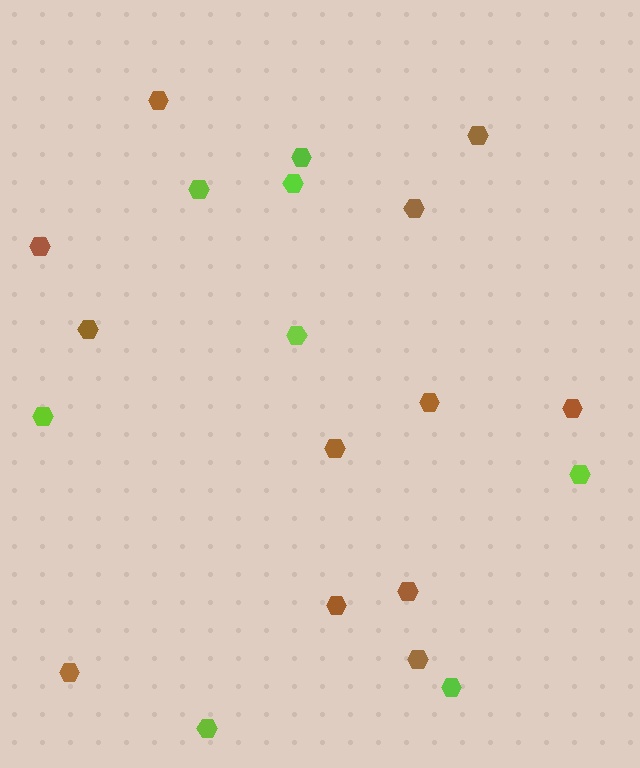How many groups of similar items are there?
There are 2 groups: one group of brown hexagons (12) and one group of lime hexagons (8).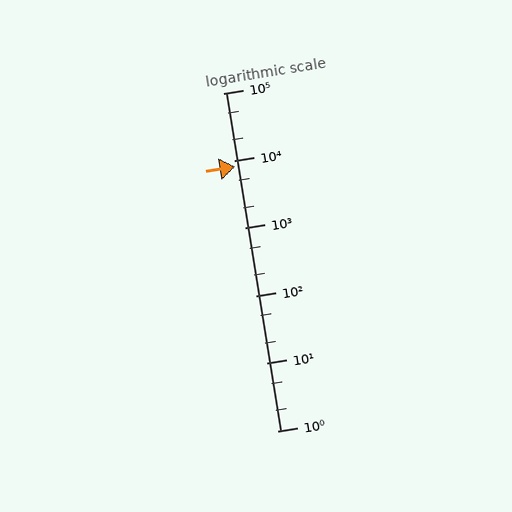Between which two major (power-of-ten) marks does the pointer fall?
The pointer is between 1000 and 10000.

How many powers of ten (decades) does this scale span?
The scale spans 5 decades, from 1 to 100000.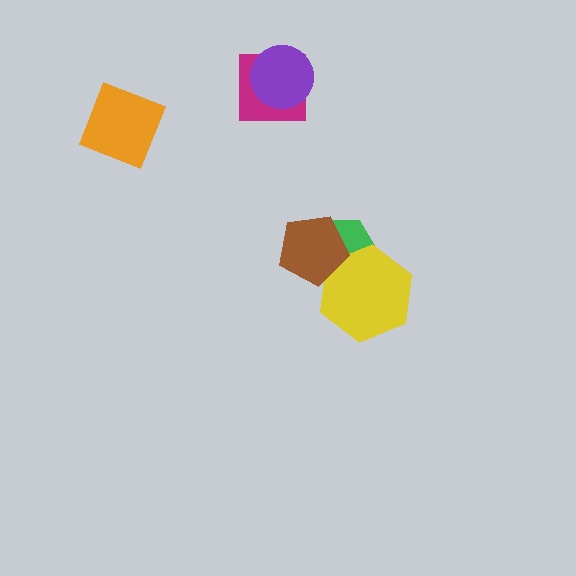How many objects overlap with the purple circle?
1 object overlaps with the purple circle.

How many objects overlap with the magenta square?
1 object overlaps with the magenta square.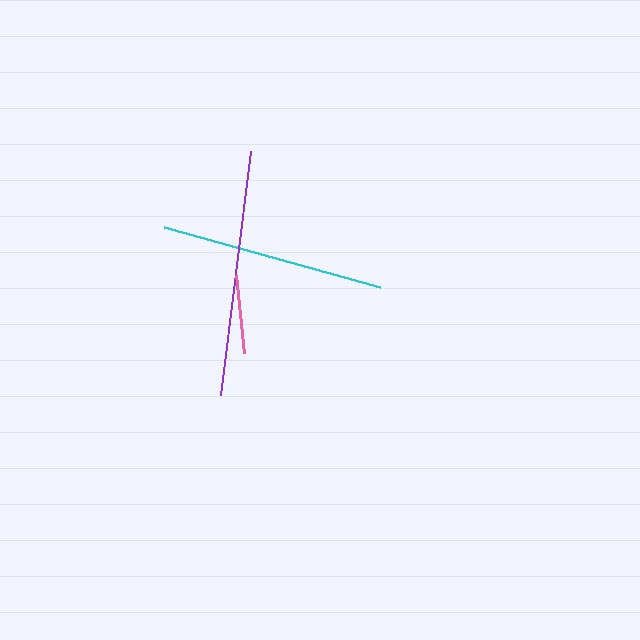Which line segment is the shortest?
The pink line is the shortest at approximately 78 pixels.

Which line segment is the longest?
The purple line is the longest at approximately 246 pixels.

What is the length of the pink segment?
The pink segment is approximately 78 pixels long.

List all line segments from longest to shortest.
From longest to shortest: purple, cyan, pink.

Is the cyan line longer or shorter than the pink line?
The cyan line is longer than the pink line.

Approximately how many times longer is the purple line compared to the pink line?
The purple line is approximately 3.2 times the length of the pink line.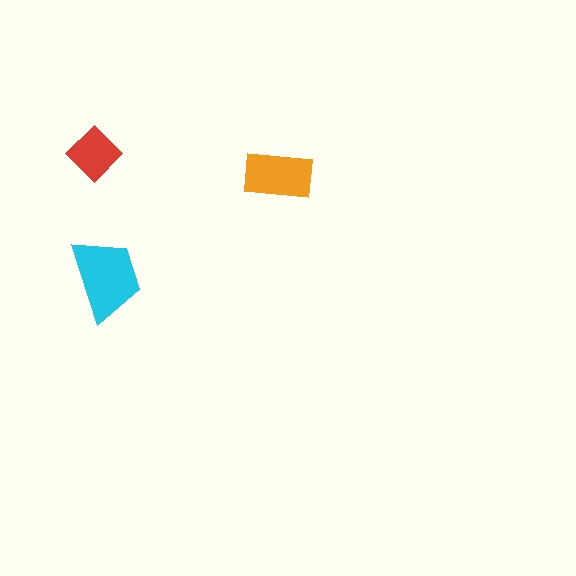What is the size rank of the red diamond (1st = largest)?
3rd.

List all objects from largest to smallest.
The cyan trapezoid, the orange rectangle, the red diamond.